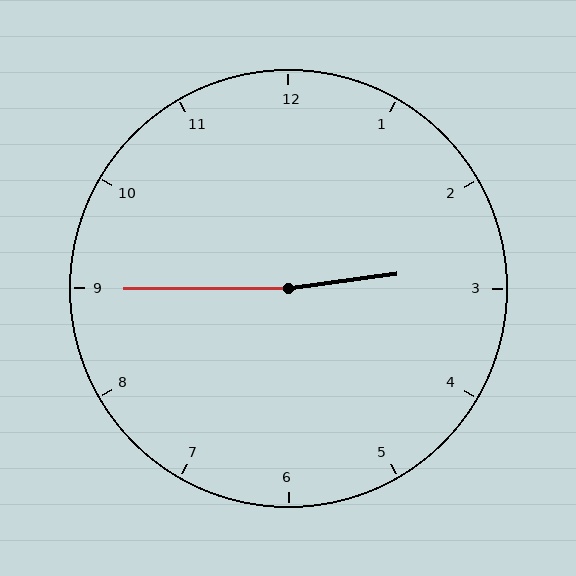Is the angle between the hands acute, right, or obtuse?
It is obtuse.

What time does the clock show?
2:45.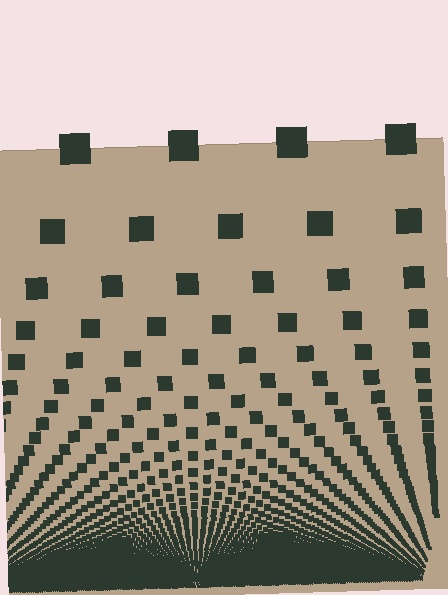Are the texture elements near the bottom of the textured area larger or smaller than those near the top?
Smaller. The gradient is inverted — elements near the bottom are smaller and denser.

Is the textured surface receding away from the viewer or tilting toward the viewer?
The surface appears to tilt toward the viewer. Texture elements get larger and sparser toward the top.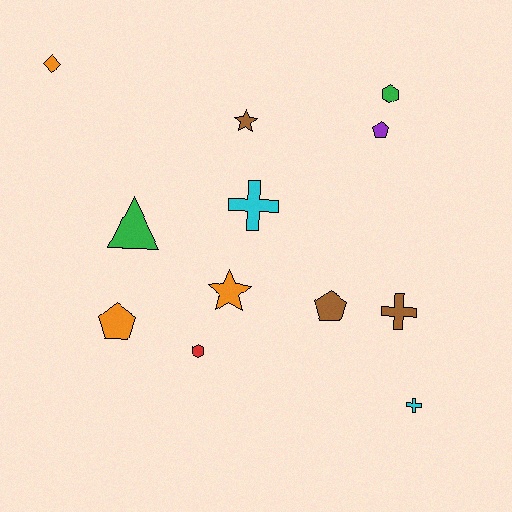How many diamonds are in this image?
There is 1 diamond.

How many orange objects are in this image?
There are 3 orange objects.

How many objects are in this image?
There are 12 objects.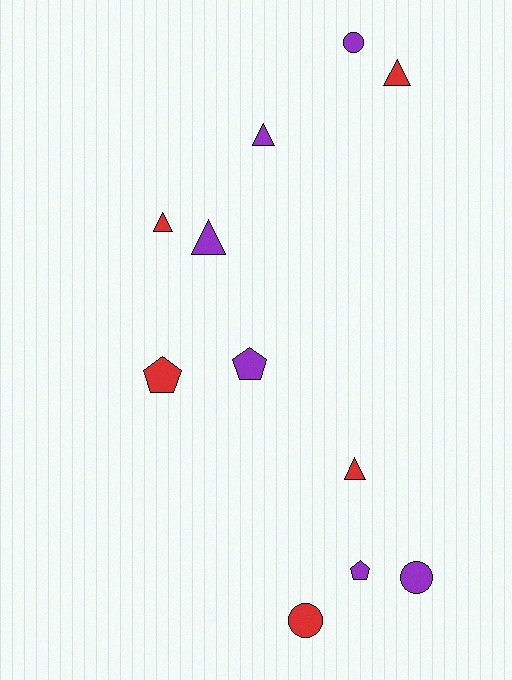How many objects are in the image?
There are 11 objects.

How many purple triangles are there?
There are 2 purple triangles.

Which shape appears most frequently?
Triangle, with 5 objects.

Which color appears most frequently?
Purple, with 6 objects.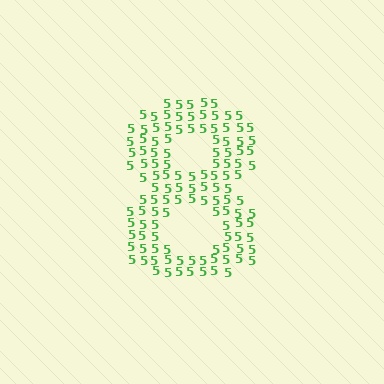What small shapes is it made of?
It is made of small digit 5's.